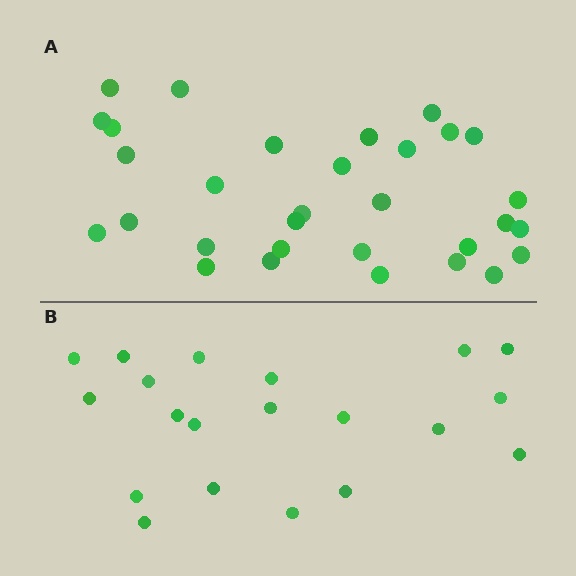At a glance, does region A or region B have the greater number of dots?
Region A (the top region) has more dots.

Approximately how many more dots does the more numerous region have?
Region A has roughly 12 or so more dots than region B.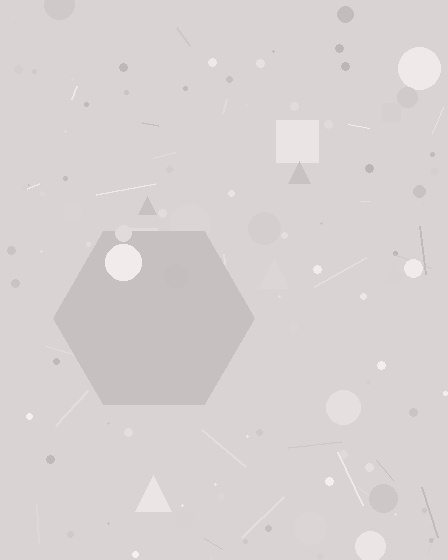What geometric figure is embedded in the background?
A hexagon is embedded in the background.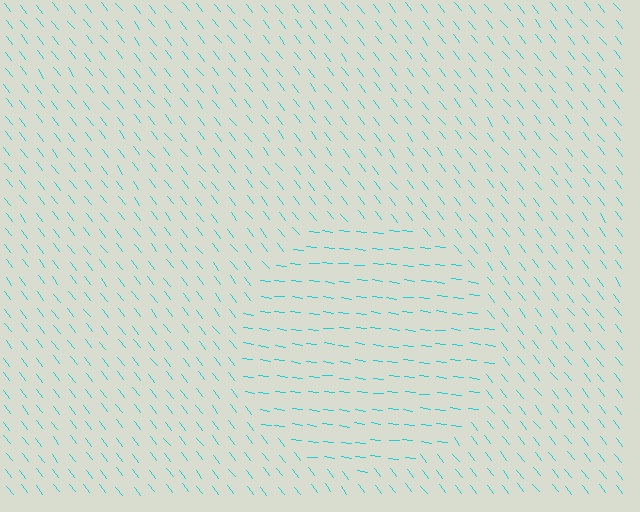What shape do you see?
I see a circle.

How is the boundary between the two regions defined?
The boundary is defined purely by a change in line orientation (approximately 45 degrees difference). All lines are the same color and thickness.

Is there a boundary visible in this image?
Yes, there is a texture boundary formed by a change in line orientation.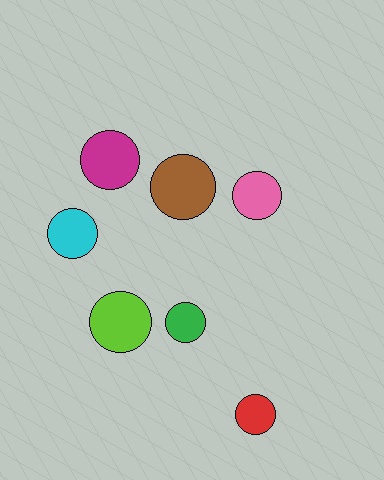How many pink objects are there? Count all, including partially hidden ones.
There is 1 pink object.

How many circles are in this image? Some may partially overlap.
There are 7 circles.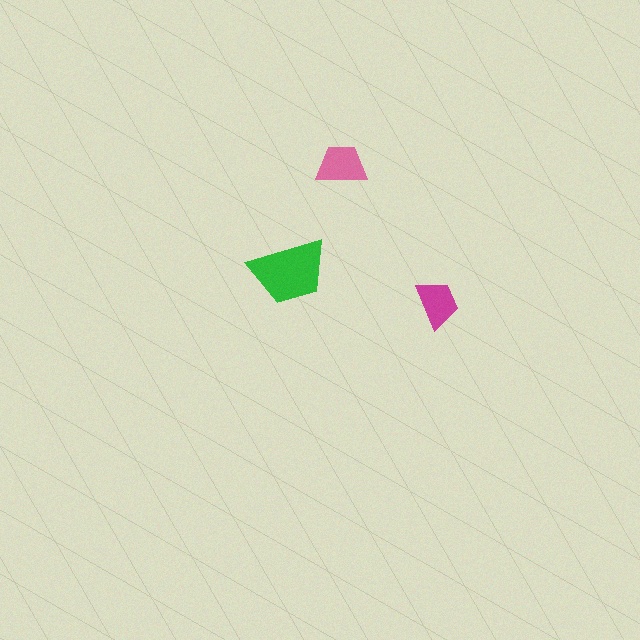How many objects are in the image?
There are 3 objects in the image.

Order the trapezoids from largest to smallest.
the green one, the pink one, the magenta one.